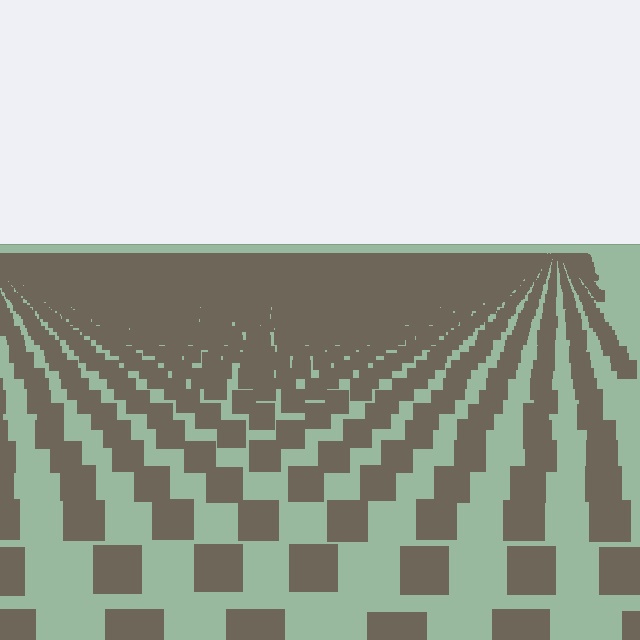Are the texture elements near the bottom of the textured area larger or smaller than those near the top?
Larger. Near the bottom, elements are closer to the viewer and appear at a bigger on-screen size.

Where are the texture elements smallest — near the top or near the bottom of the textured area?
Near the top.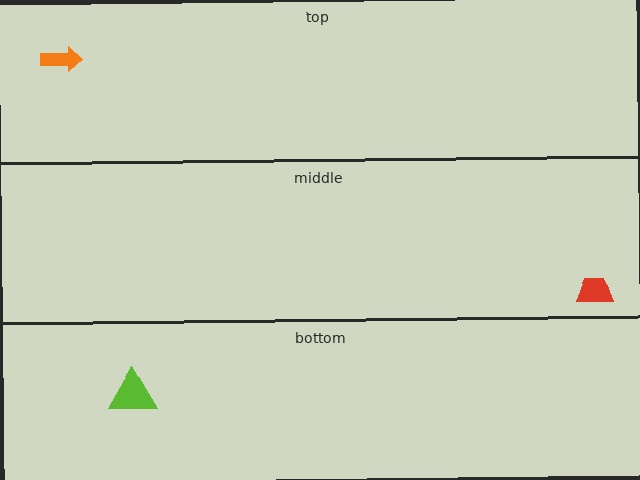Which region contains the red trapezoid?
The middle region.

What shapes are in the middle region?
The red trapezoid.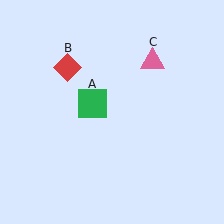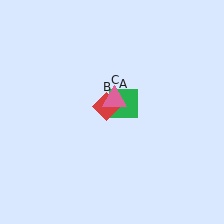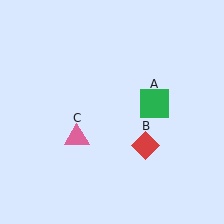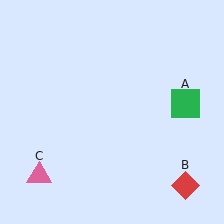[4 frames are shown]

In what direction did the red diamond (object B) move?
The red diamond (object B) moved down and to the right.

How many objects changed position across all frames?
3 objects changed position: green square (object A), red diamond (object B), pink triangle (object C).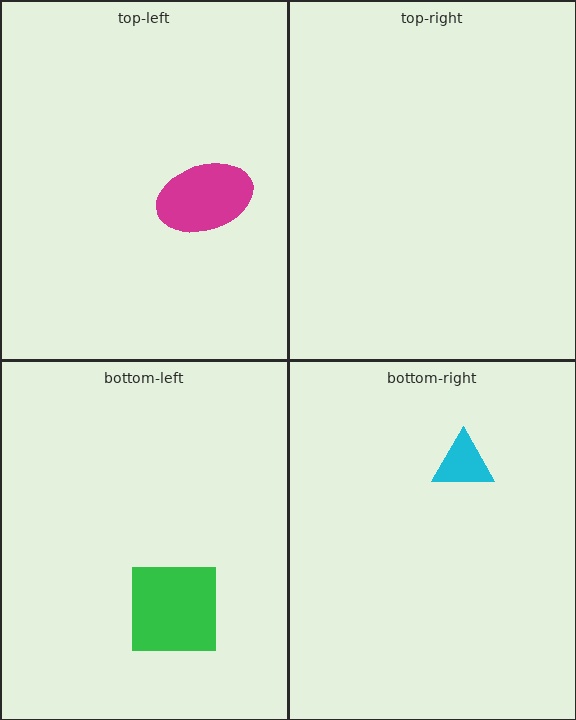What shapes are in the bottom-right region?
The cyan triangle.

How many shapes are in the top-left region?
1.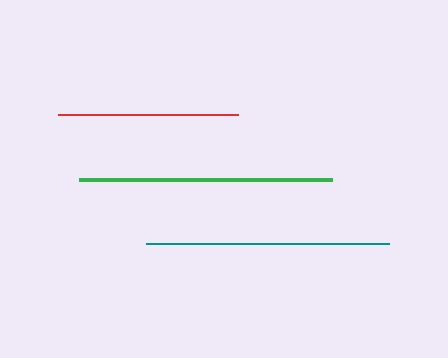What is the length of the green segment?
The green segment is approximately 253 pixels long.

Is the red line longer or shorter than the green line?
The green line is longer than the red line.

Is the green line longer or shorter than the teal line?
The green line is longer than the teal line.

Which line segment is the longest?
The green line is the longest at approximately 253 pixels.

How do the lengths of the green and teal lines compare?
The green and teal lines are approximately the same length.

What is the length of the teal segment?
The teal segment is approximately 243 pixels long.